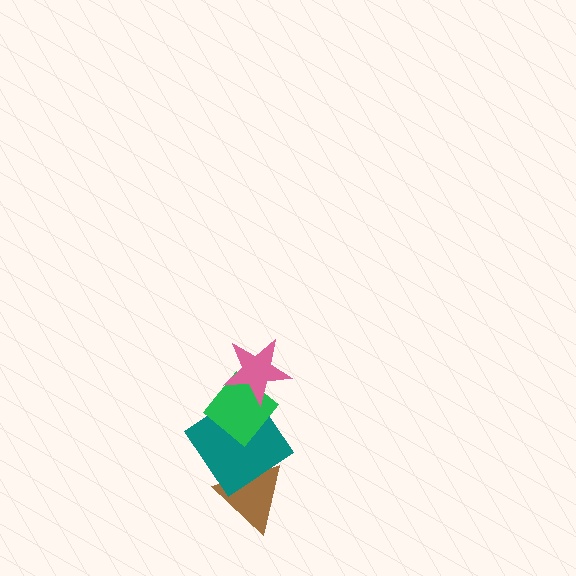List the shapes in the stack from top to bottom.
From top to bottom: the pink star, the green diamond, the teal diamond, the brown triangle.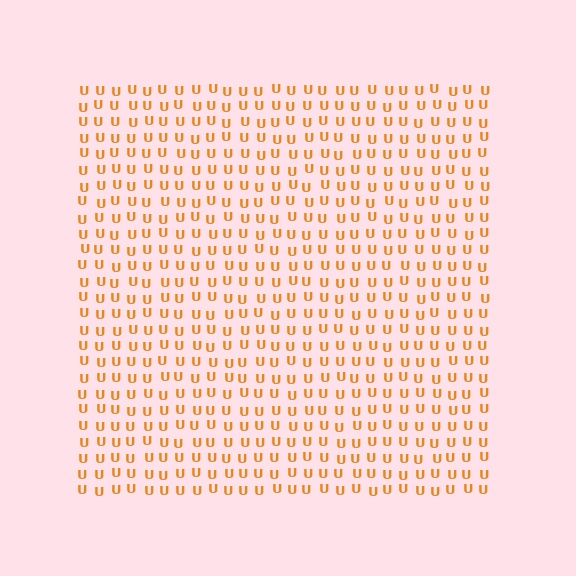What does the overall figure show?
The overall figure shows a square.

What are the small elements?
The small elements are letter U's.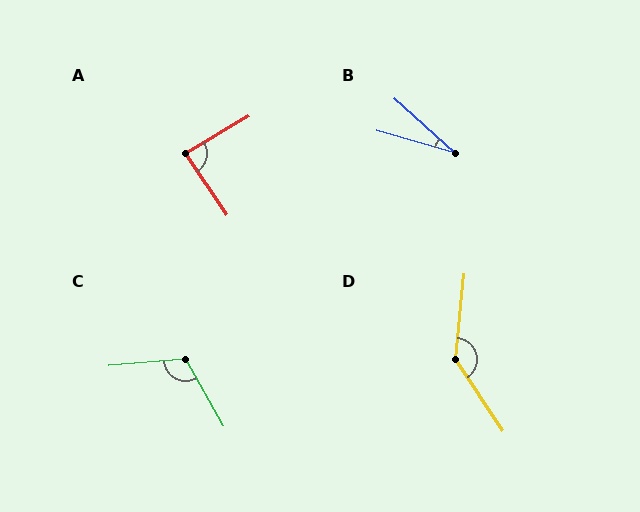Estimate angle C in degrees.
Approximately 114 degrees.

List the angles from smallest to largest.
B (26°), A (86°), C (114°), D (141°).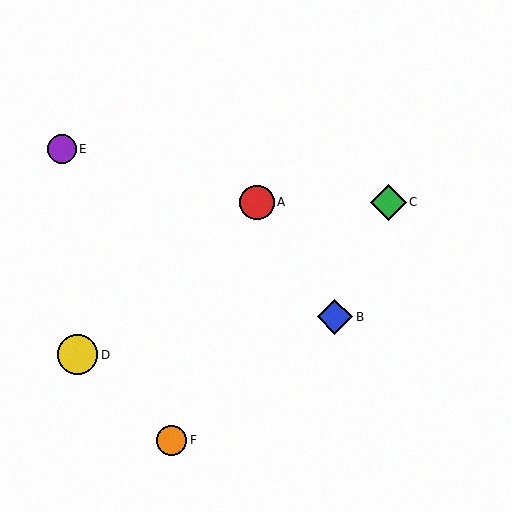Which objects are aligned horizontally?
Objects A, C are aligned horizontally.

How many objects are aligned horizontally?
2 objects (A, C) are aligned horizontally.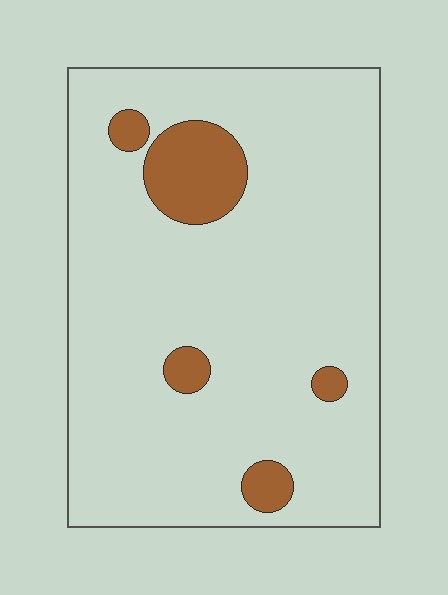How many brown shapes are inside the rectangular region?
5.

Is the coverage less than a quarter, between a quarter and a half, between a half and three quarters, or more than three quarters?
Less than a quarter.